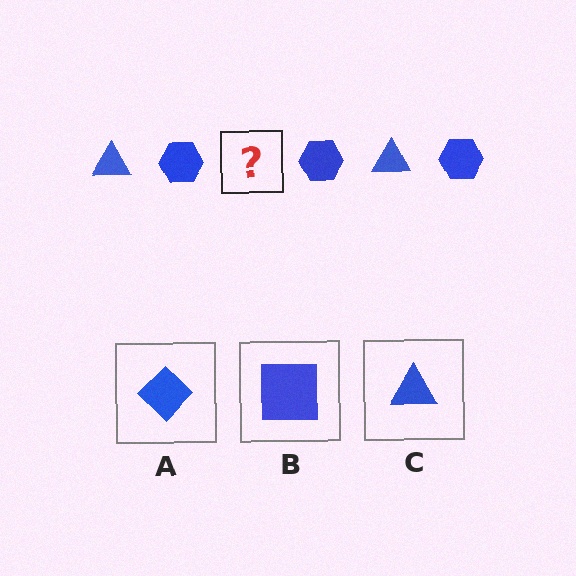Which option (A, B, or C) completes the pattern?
C.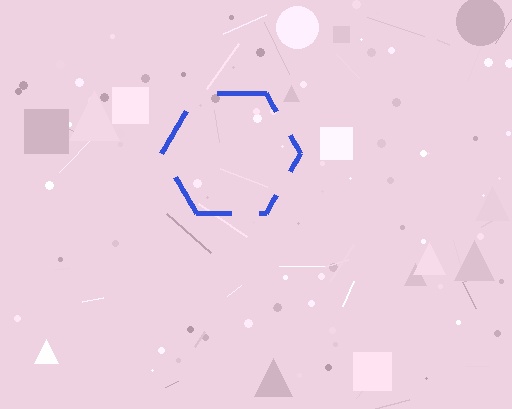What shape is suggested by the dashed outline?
The dashed outline suggests a hexagon.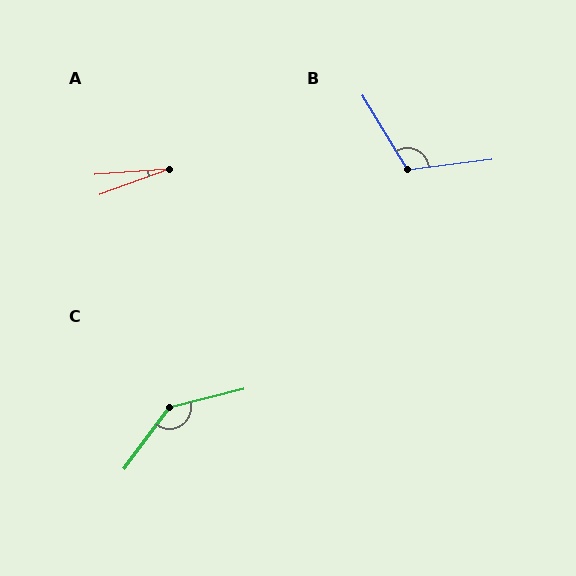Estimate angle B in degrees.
Approximately 114 degrees.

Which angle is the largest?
C, at approximately 140 degrees.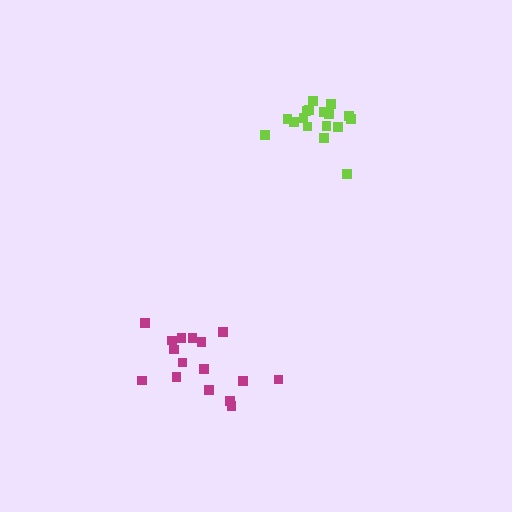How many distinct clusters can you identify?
There are 2 distinct clusters.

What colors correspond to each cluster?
The clusters are colored: lime, magenta.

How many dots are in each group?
Group 1: 17 dots, Group 2: 16 dots (33 total).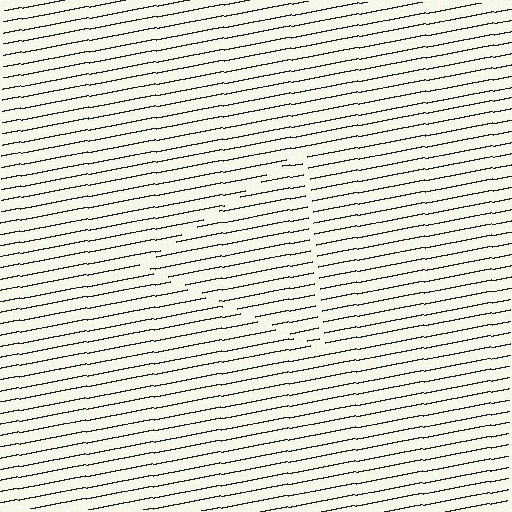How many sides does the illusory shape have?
3 sides — the line-ends trace a triangle.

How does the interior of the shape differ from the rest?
The interior of the shape contains the same grating, shifted by half a period — the contour is defined by the phase discontinuity where line-ends from the inner and outer gratings abut.